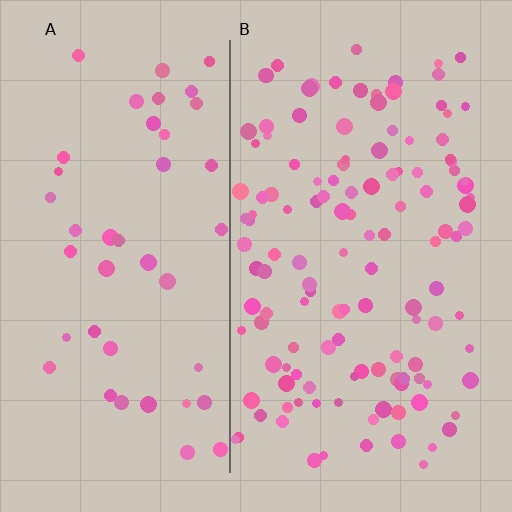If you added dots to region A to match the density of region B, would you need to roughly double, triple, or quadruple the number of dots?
Approximately triple.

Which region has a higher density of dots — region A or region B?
B (the right).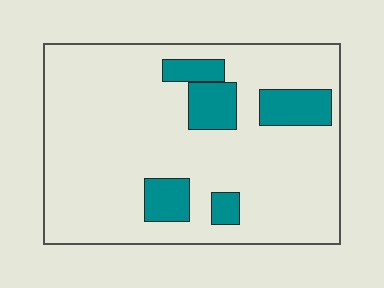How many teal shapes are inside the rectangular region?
5.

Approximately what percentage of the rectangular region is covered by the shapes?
Approximately 15%.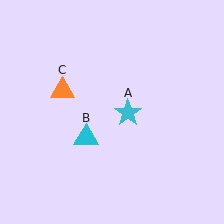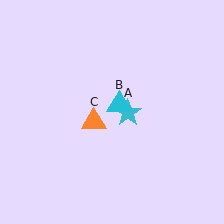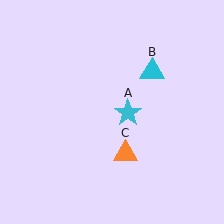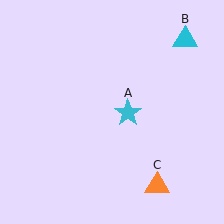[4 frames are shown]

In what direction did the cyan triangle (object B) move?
The cyan triangle (object B) moved up and to the right.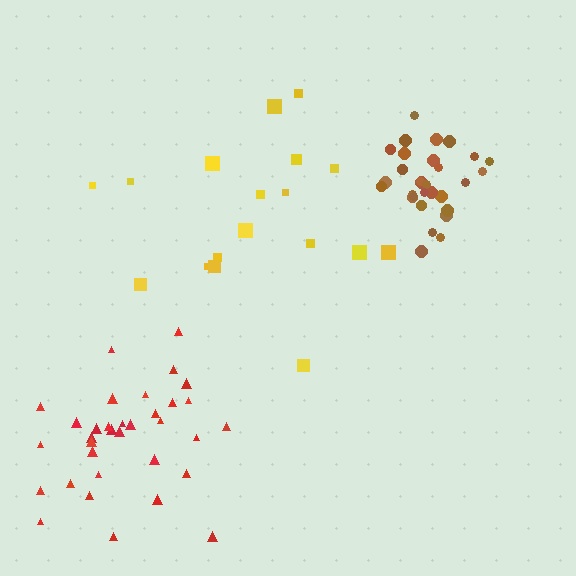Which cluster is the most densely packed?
Brown.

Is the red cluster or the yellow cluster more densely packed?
Red.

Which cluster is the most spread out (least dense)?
Yellow.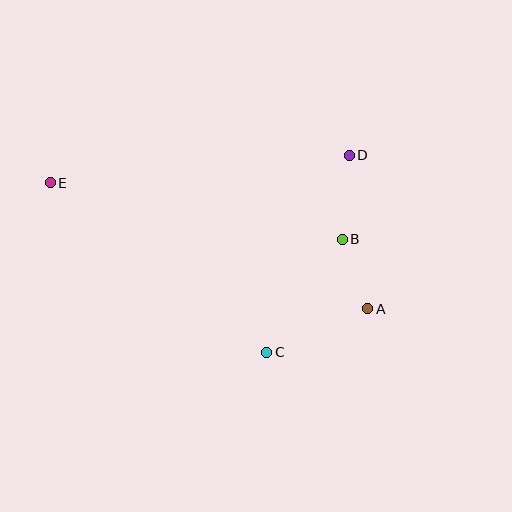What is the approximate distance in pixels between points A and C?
The distance between A and C is approximately 110 pixels.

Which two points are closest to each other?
Points A and B are closest to each other.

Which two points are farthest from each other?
Points A and E are farthest from each other.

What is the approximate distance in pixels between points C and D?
The distance between C and D is approximately 214 pixels.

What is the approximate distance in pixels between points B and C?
The distance between B and C is approximately 136 pixels.